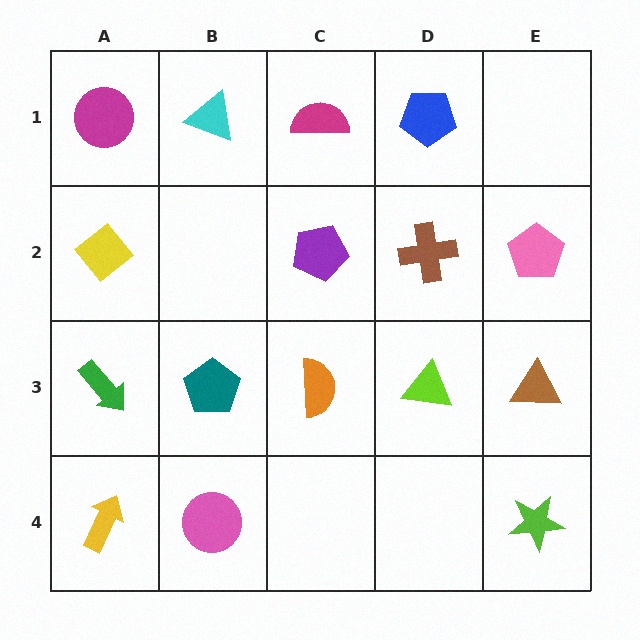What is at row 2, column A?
A yellow diamond.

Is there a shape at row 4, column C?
No, that cell is empty.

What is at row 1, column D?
A blue pentagon.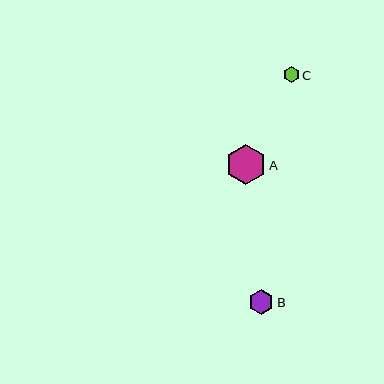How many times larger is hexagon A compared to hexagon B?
Hexagon A is approximately 1.6 times the size of hexagon B.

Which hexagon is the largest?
Hexagon A is the largest with a size of approximately 40 pixels.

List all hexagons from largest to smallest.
From largest to smallest: A, B, C.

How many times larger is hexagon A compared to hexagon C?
Hexagon A is approximately 2.5 times the size of hexagon C.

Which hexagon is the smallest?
Hexagon C is the smallest with a size of approximately 16 pixels.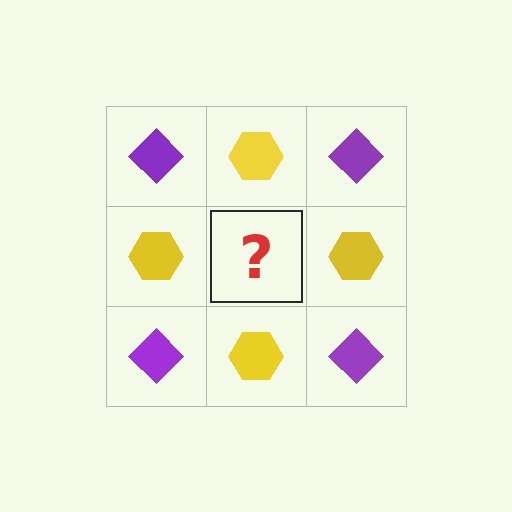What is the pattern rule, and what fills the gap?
The rule is that it alternates purple diamond and yellow hexagon in a checkerboard pattern. The gap should be filled with a purple diamond.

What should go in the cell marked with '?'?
The missing cell should contain a purple diamond.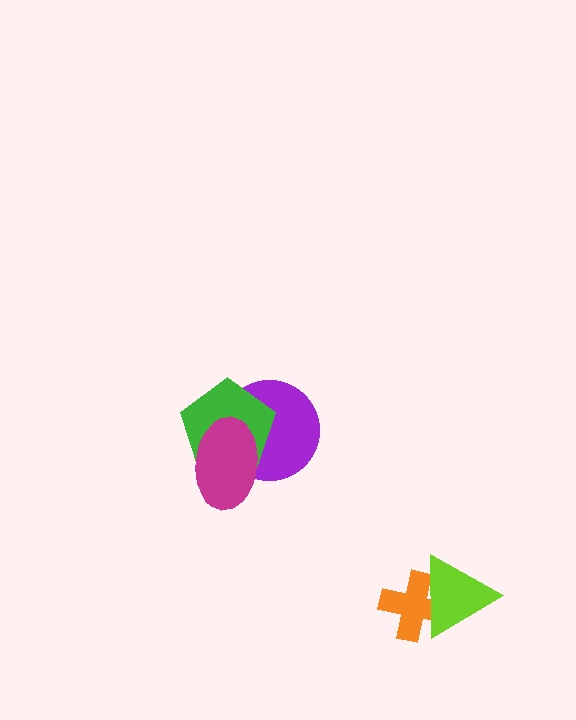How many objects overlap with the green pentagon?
2 objects overlap with the green pentagon.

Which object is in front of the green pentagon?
The magenta ellipse is in front of the green pentagon.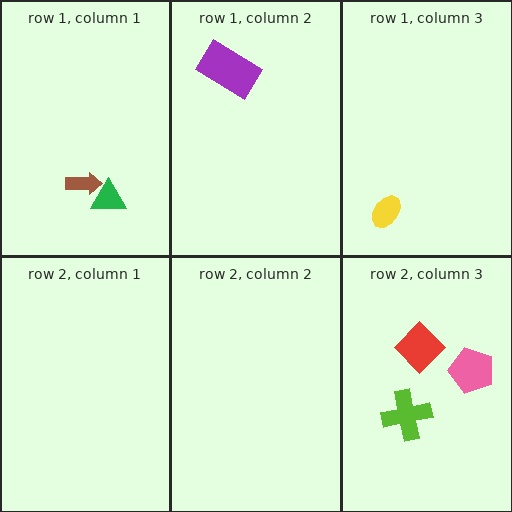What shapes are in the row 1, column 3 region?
The yellow ellipse.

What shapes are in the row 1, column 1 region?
The brown arrow, the green triangle.